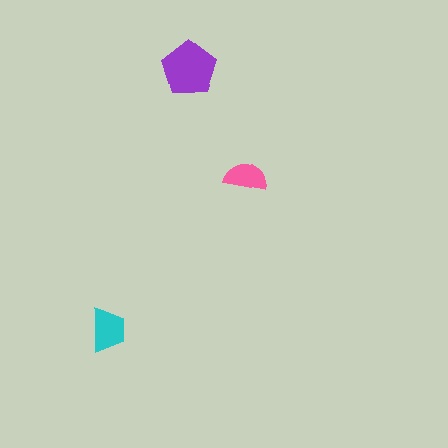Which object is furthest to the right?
The pink semicircle is rightmost.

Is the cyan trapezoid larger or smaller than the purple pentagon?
Smaller.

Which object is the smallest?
The pink semicircle.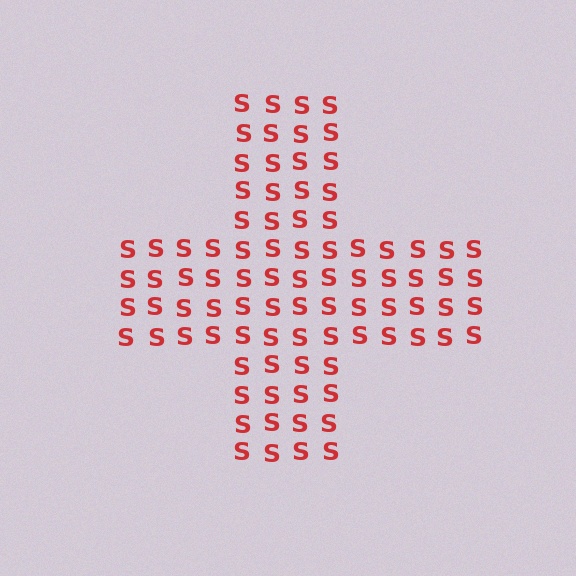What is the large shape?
The large shape is a cross.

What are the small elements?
The small elements are letter S's.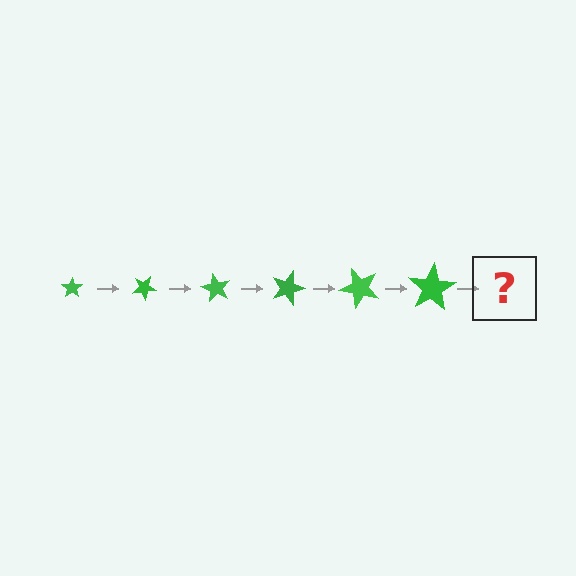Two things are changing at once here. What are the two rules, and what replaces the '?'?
The two rules are that the star grows larger each step and it rotates 30 degrees each step. The '?' should be a star, larger than the previous one and rotated 180 degrees from the start.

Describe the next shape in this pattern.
It should be a star, larger than the previous one and rotated 180 degrees from the start.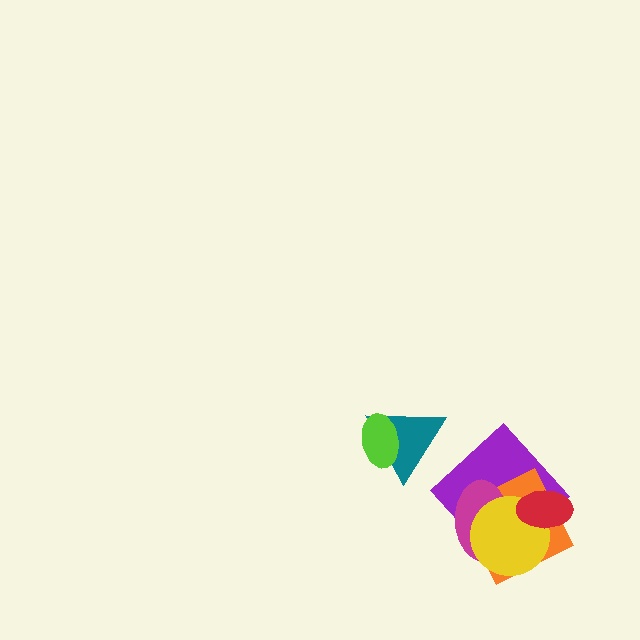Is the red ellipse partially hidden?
No, no other shape covers it.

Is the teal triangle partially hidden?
Yes, it is partially covered by another shape.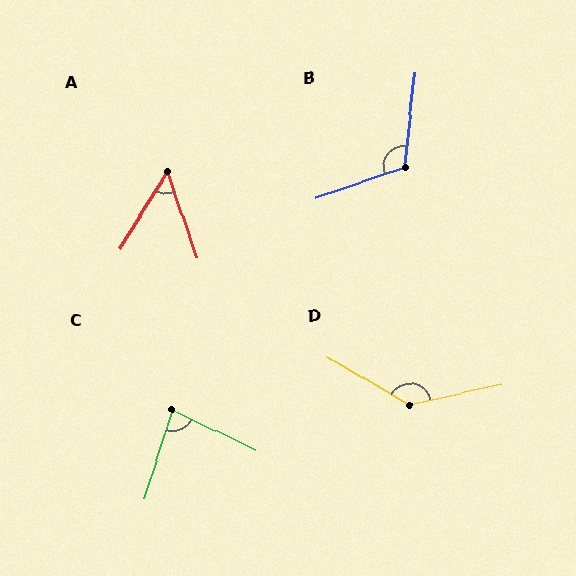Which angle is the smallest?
A, at approximately 50 degrees.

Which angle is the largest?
D, at approximately 137 degrees.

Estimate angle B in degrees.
Approximately 115 degrees.